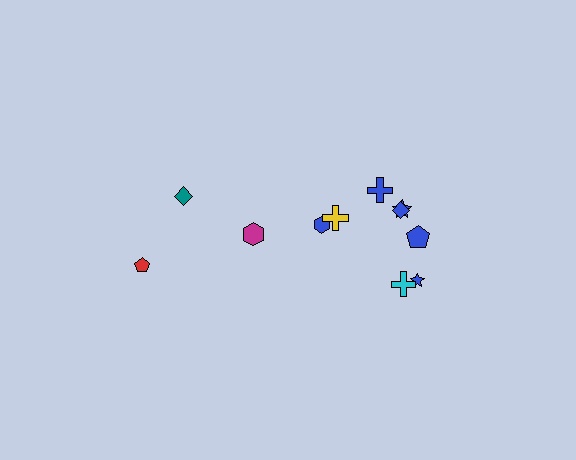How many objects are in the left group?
There are 3 objects.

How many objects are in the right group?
There are 8 objects.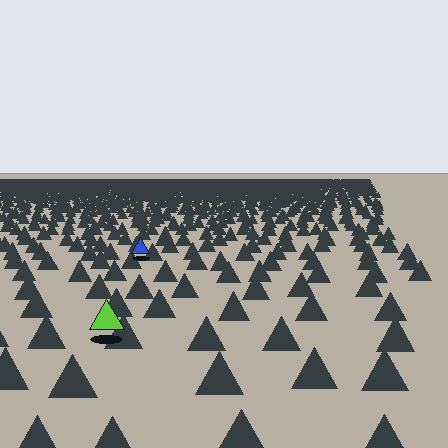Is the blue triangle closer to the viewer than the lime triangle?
No. The lime triangle is closer — you can tell from the texture gradient: the ground texture is coarser near it.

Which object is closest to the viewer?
The lime triangle is closest. The texture marks near it are larger and more spread out.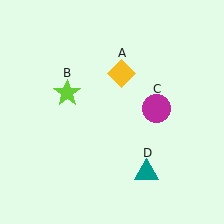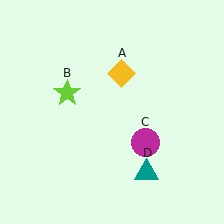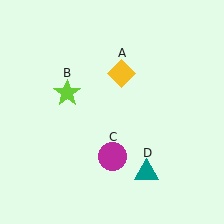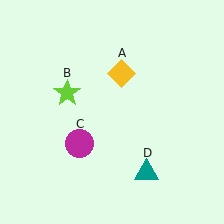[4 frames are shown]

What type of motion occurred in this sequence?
The magenta circle (object C) rotated clockwise around the center of the scene.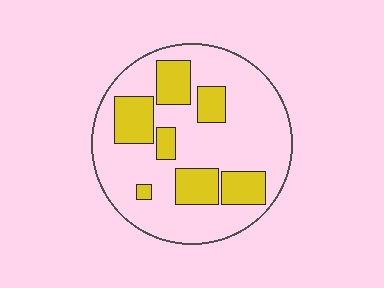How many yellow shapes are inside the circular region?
7.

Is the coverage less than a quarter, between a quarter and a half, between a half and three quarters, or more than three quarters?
Between a quarter and a half.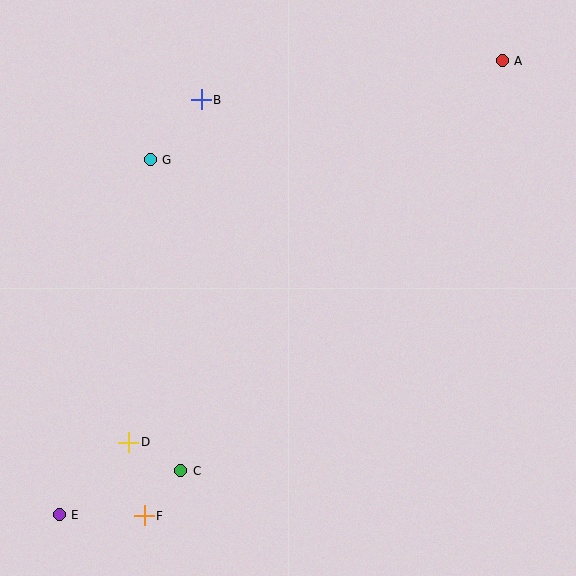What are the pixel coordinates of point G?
Point G is at (150, 160).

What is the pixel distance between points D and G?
The distance between D and G is 283 pixels.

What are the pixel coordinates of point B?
Point B is at (201, 100).